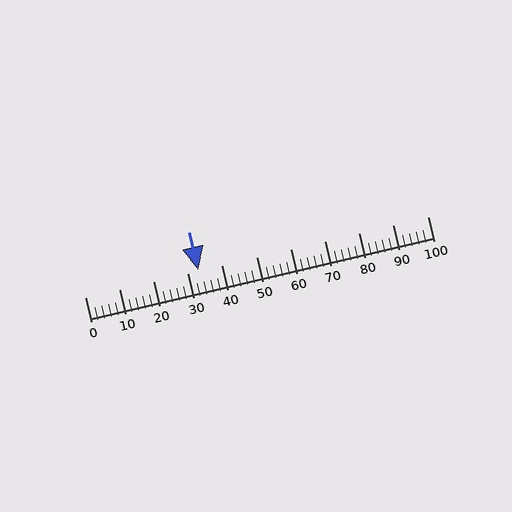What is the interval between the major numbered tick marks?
The major tick marks are spaced 10 units apart.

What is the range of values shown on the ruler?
The ruler shows values from 0 to 100.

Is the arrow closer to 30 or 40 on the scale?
The arrow is closer to 30.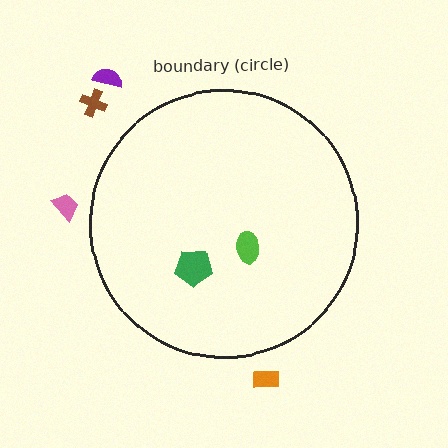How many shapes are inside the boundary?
2 inside, 4 outside.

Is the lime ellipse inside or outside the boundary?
Inside.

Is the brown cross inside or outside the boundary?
Outside.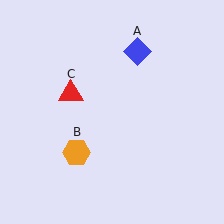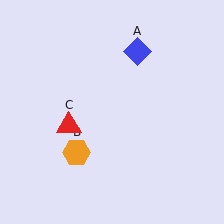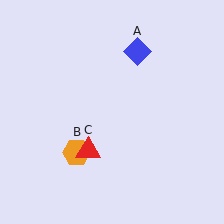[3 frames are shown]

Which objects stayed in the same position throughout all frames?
Blue diamond (object A) and orange hexagon (object B) remained stationary.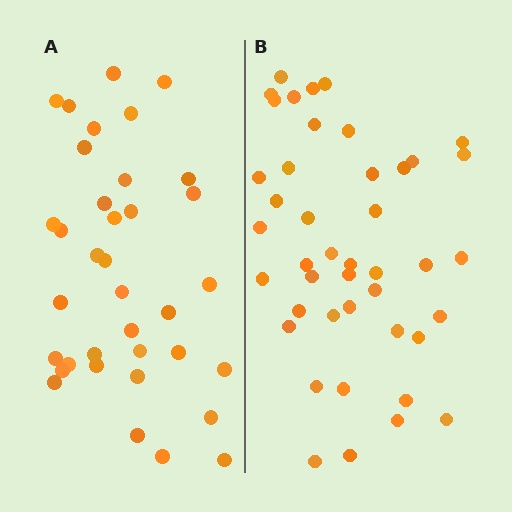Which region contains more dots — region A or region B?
Region B (the right region) has more dots.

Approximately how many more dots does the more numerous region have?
Region B has roughly 8 or so more dots than region A.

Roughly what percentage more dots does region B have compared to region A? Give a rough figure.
About 20% more.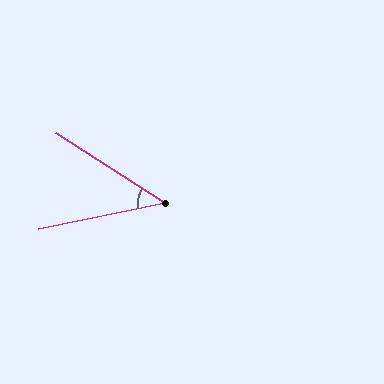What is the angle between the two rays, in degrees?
Approximately 44 degrees.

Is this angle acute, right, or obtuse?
It is acute.